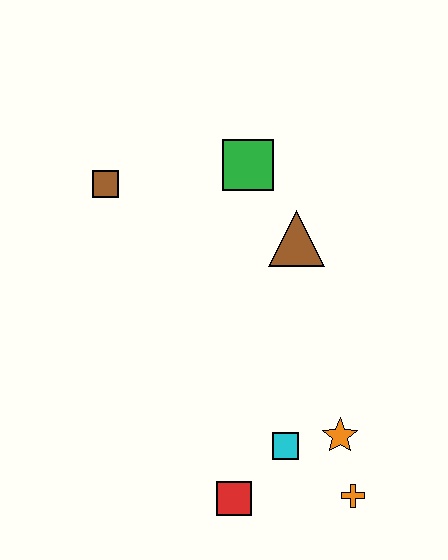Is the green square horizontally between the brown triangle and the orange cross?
No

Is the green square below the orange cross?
No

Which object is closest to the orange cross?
The orange star is closest to the orange cross.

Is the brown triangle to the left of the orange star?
Yes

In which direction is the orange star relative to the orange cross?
The orange star is above the orange cross.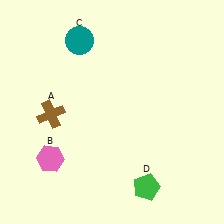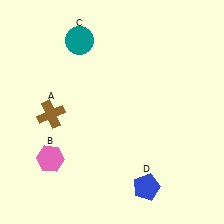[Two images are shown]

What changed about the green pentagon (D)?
In Image 1, D is green. In Image 2, it changed to blue.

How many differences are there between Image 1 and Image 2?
There is 1 difference between the two images.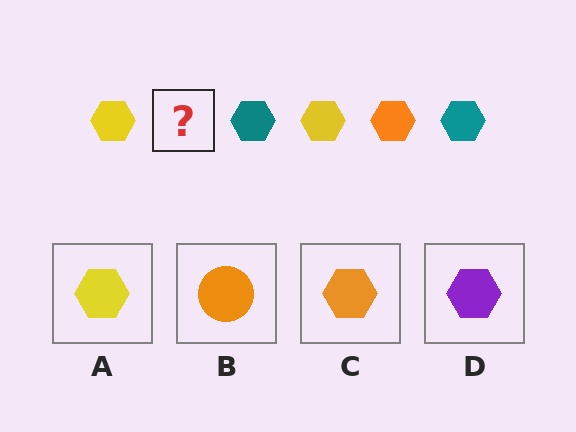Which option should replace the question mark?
Option C.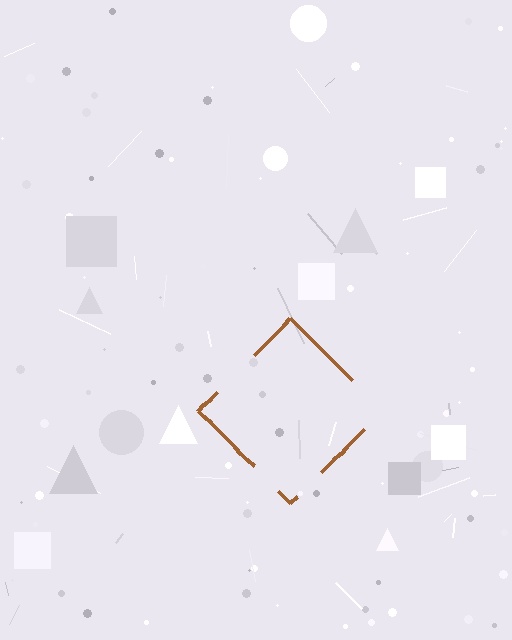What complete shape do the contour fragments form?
The contour fragments form a diamond.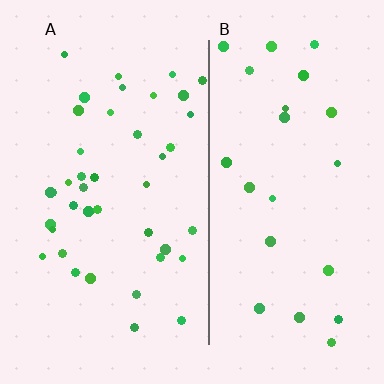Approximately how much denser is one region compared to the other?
Approximately 1.6× — region A over region B.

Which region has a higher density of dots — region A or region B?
A (the left).